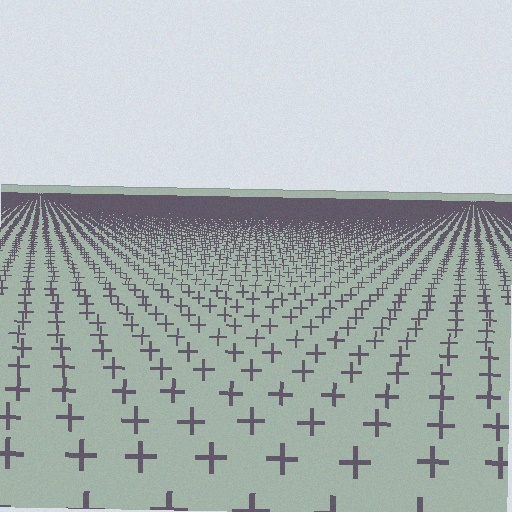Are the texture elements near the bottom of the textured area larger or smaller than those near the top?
Larger. Near the bottom, elements are closer to the viewer and appear at a bigger on-screen size.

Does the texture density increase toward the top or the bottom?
Density increases toward the top.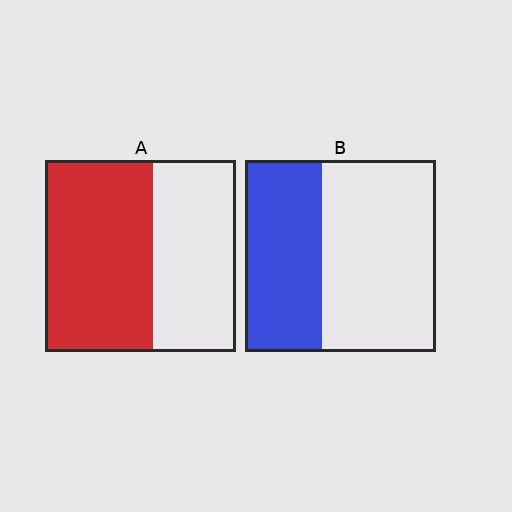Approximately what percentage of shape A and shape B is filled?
A is approximately 55% and B is approximately 40%.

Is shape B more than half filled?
No.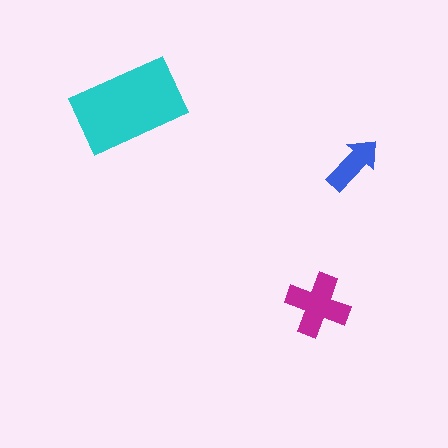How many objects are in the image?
There are 3 objects in the image.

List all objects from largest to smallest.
The cyan rectangle, the magenta cross, the blue arrow.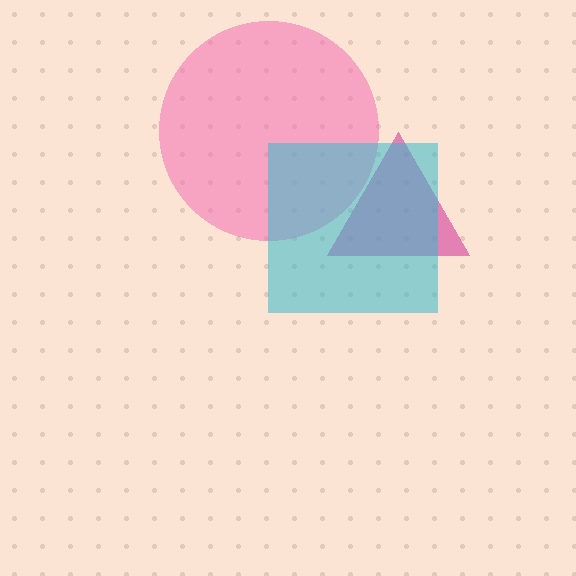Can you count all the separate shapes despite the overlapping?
Yes, there are 3 separate shapes.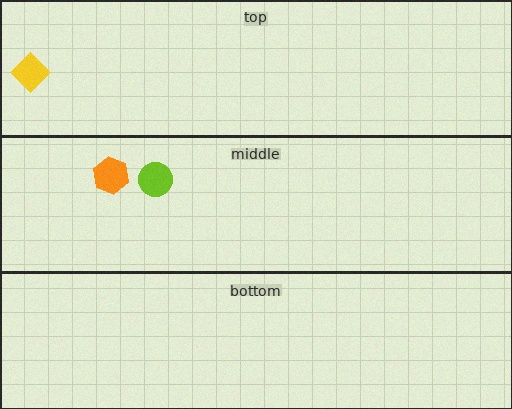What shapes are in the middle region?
The orange hexagon, the lime circle.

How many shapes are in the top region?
1.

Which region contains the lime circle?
The middle region.